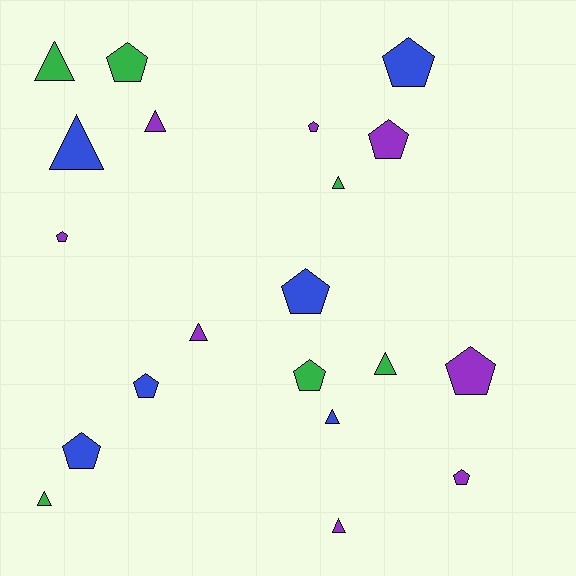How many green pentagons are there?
There are 2 green pentagons.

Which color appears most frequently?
Purple, with 8 objects.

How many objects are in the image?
There are 20 objects.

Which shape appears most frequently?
Pentagon, with 11 objects.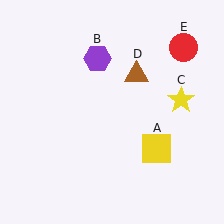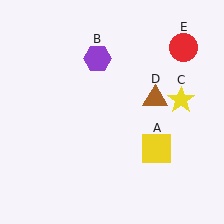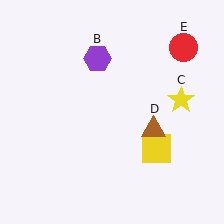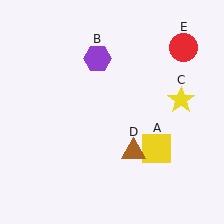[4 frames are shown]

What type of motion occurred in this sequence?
The brown triangle (object D) rotated clockwise around the center of the scene.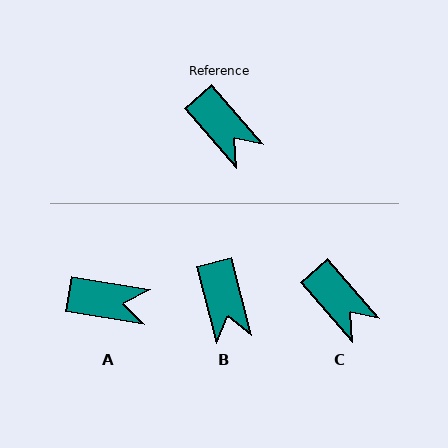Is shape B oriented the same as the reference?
No, it is off by about 27 degrees.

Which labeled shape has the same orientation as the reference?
C.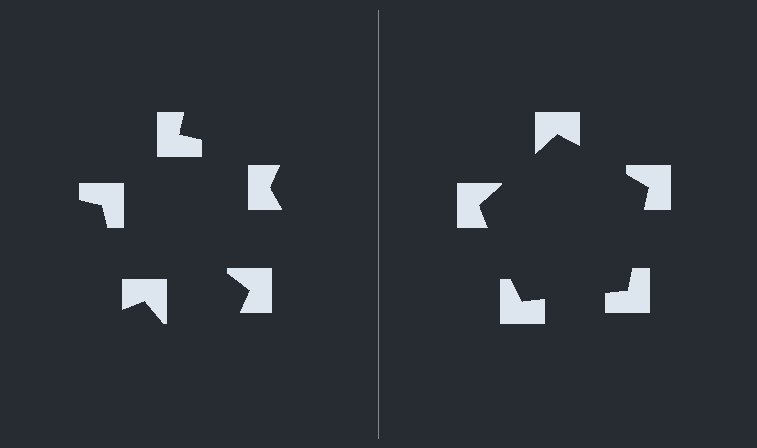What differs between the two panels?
The notched squares are positioned identically on both sides; only the wedge orientations differ. On the right they align to a pentagon; on the left they are misaligned.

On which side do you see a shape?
An illusory pentagon appears on the right side. On the left side the wedge cuts are rotated, so no coherent shape forms.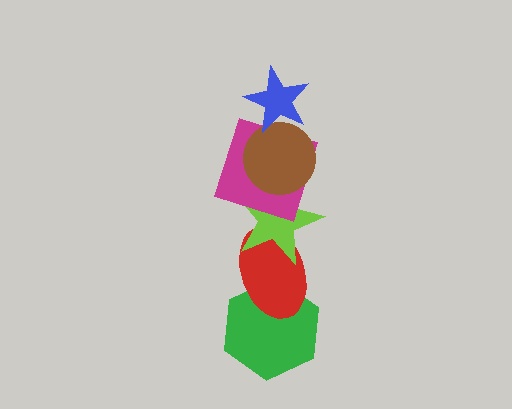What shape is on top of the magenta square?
The brown circle is on top of the magenta square.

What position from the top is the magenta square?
The magenta square is 3rd from the top.